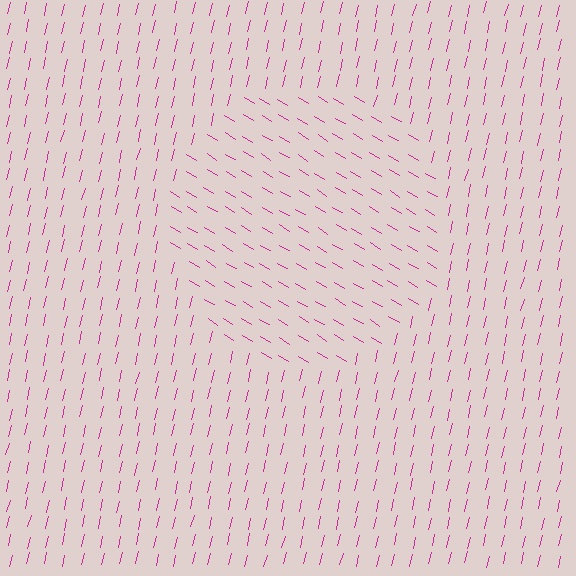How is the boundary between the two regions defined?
The boundary is defined purely by a change in line orientation (approximately 72 degrees difference). All lines are the same color and thickness.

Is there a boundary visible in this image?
Yes, there is a texture boundary formed by a change in line orientation.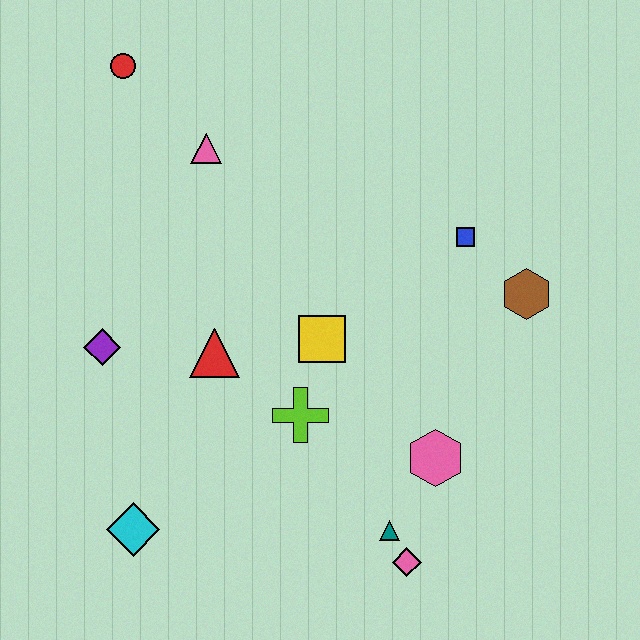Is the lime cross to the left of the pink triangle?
No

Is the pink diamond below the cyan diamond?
Yes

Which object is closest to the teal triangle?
The pink diamond is closest to the teal triangle.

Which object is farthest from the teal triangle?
The red circle is farthest from the teal triangle.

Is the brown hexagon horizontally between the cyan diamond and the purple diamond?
No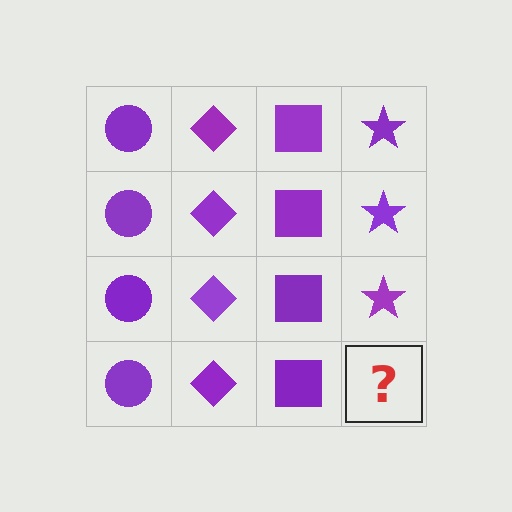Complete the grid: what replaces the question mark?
The question mark should be replaced with a purple star.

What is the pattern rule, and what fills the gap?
The rule is that each column has a consistent shape. The gap should be filled with a purple star.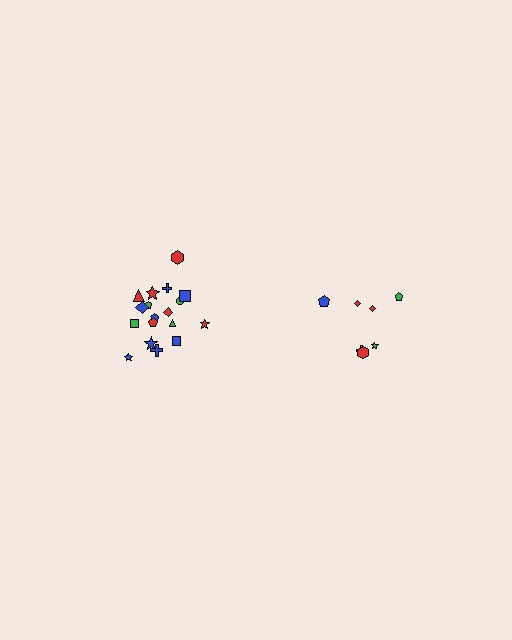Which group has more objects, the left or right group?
The left group.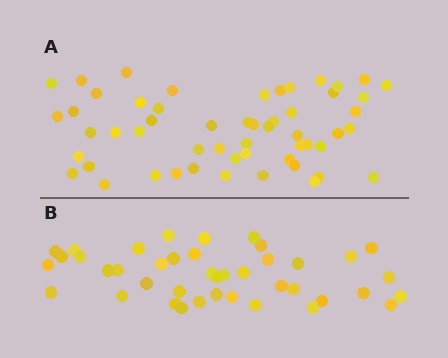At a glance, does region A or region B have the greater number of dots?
Region A (the top region) has more dots.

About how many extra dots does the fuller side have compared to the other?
Region A has approximately 15 more dots than region B.